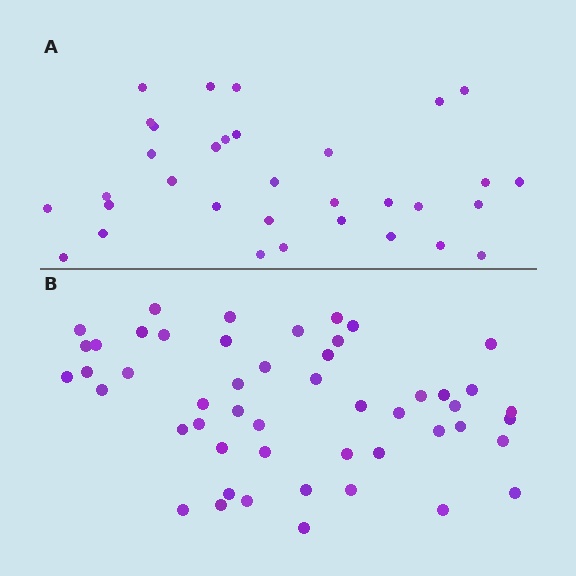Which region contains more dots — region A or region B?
Region B (the bottom region) has more dots.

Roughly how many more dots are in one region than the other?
Region B has approximately 15 more dots than region A.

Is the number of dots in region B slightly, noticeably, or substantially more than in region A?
Region B has substantially more. The ratio is roughly 1.5 to 1.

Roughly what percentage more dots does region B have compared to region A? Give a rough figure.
About 50% more.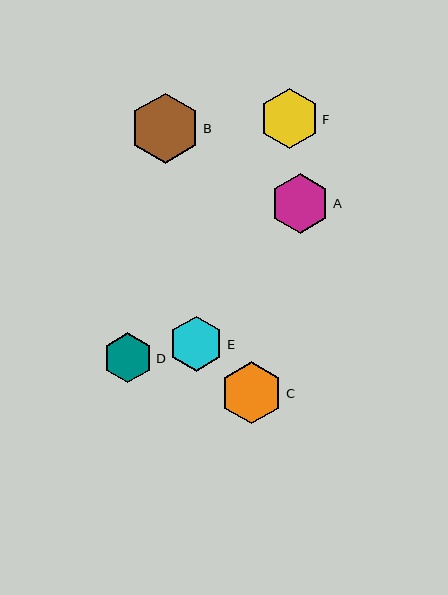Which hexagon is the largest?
Hexagon B is the largest with a size of approximately 70 pixels.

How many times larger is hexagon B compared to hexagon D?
Hexagon B is approximately 1.4 times the size of hexagon D.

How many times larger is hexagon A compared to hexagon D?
Hexagon A is approximately 1.2 times the size of hexagon D.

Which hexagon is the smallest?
Hexagon D is the smallest with a size of approximately 50 pixels.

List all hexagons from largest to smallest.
From largest to smallest: B, C, A, F, E, D.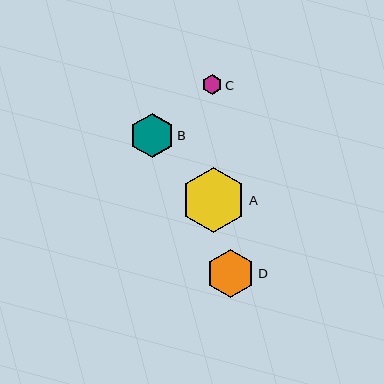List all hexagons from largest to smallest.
From largest to smallest: A, D, B, C.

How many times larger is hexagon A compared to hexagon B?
Hexagon A is approximately 1.5 times the size of hexagon B.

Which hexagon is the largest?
Hexagon A is the largest with a size of approximately 65 pixels.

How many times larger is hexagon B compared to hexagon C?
Hexagon B is approximately 2.2 times the size of hexagon C.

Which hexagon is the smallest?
Hexagon C is the smallest with a size of approximately 20 pixels.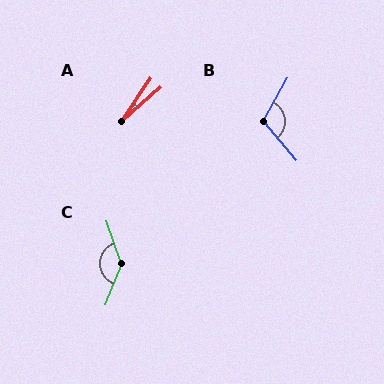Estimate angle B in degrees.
Approximately 111 degrees.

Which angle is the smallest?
A, at approximately 15 degrees.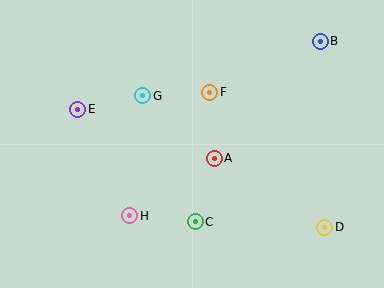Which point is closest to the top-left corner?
Point E is closest to the top-left corner.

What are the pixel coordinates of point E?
Point E is at (78, 109).